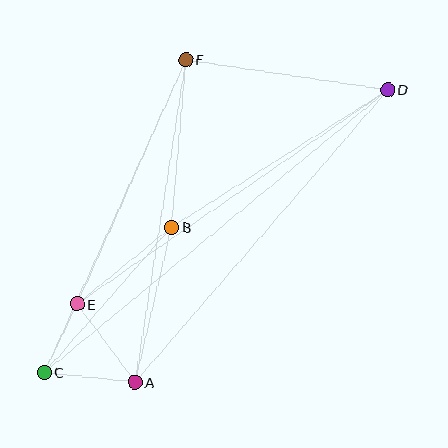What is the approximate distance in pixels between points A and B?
The distance between A and B is approximately 159 pixels.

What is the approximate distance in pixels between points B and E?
The distance between B and E is approximately 122 pixels.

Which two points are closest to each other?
Points C and E are closest to each other.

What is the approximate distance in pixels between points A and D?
The distance between A and D is approximately 386 pixels.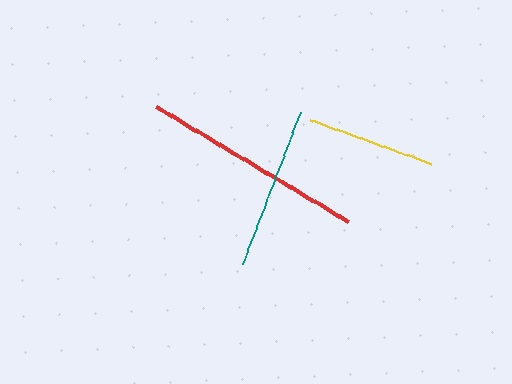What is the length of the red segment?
The red segment is approximately 223 pixels long.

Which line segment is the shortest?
The yellow line is the shortest at approximately 128 pixels.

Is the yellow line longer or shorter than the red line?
The red line is longer than the yellow line.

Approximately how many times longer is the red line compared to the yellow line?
The red line is approximately 1.7 times the length of the yellow line.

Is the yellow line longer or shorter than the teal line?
The teal line is longer than the yellow line.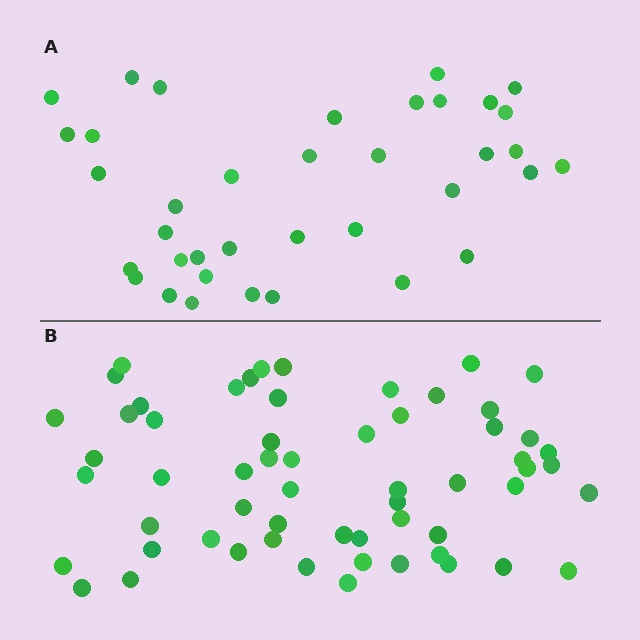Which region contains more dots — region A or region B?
Region B (the bottom region) has more dots.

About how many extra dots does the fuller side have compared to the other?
Region B has approximately 20 more dots than region A.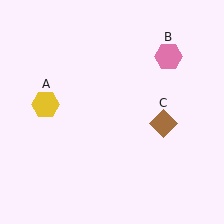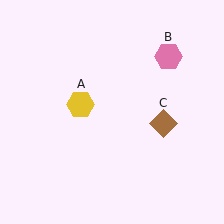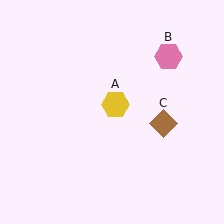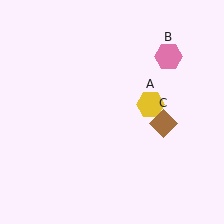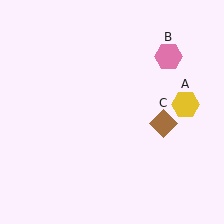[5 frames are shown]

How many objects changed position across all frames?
1 object changed position: yellow hexagon (object A).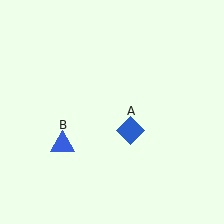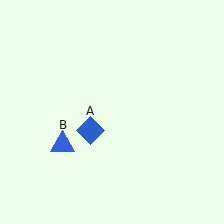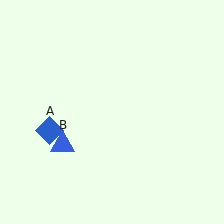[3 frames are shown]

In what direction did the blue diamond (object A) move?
The blue diamond (object A) moved left.